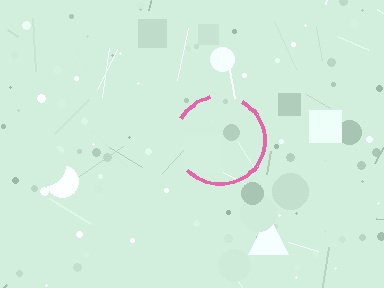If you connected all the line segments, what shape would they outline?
They would outline a circle.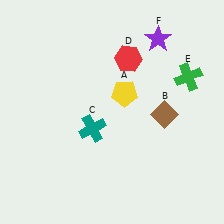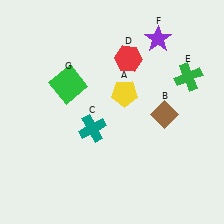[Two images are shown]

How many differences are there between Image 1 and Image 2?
There is 1 difference between the two images.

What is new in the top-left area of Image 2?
A green square (G) was added in the top-left area of Image 2.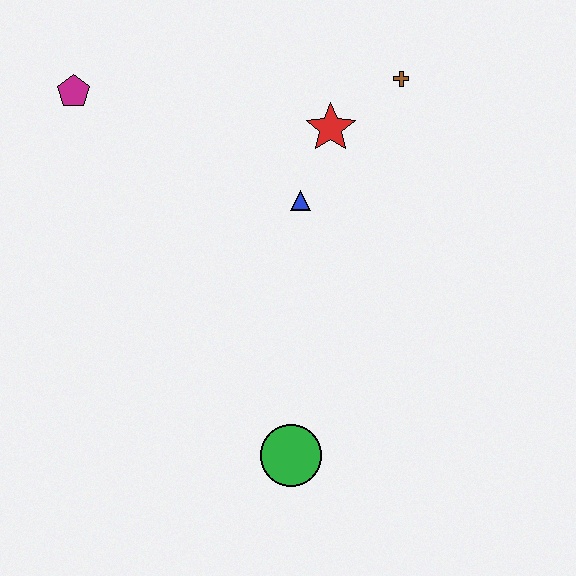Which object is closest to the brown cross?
The red star is closest to the brown cross.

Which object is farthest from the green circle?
The magenta pentagon is farthest from the green circle.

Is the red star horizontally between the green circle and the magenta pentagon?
No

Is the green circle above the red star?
No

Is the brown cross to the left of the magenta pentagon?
No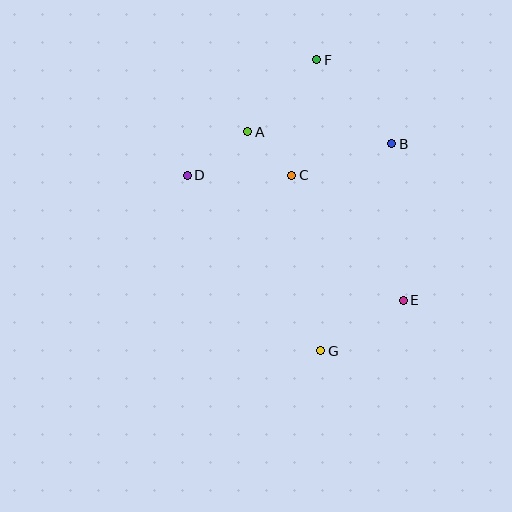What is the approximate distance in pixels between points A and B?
The distance between A and B is approximately 145 pixels.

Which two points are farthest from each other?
Points F and G are farthest from each other.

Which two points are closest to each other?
Points A and C are closest to each other.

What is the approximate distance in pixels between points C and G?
The distance between C and G is approximately 178 pixels.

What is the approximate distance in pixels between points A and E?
The distance between A and E is approximately 229 pixels.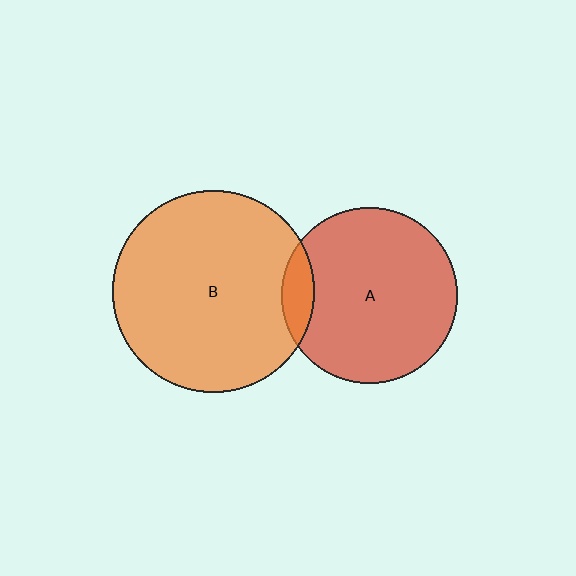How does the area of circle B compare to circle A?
Approximately 1.3 times.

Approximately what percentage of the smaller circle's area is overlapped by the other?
Approximately 10%.